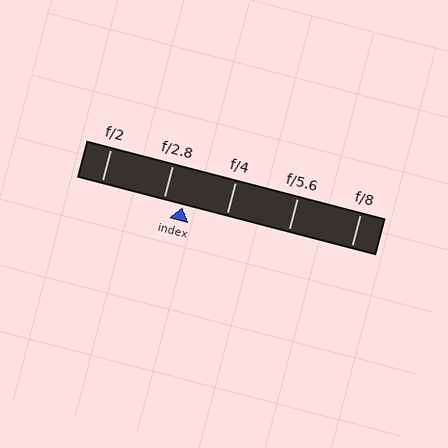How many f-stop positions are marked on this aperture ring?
There are 5 f-stop positions marked.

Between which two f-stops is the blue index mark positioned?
The index mark is between f/2.8 and f/4.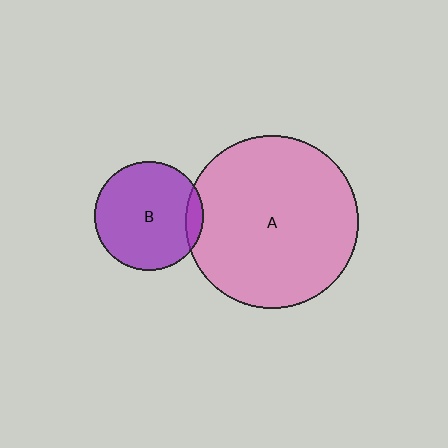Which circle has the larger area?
Circle A (pink).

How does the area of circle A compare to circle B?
Approximately 2.5 times.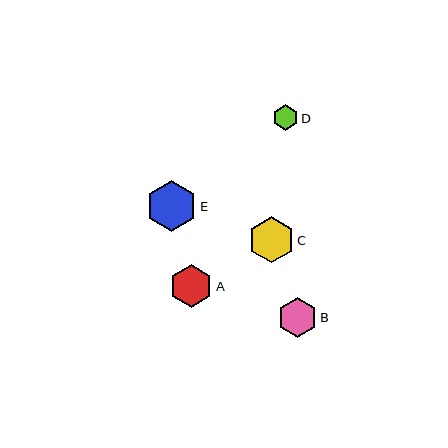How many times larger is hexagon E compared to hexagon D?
Hexagon E is approximately 2.0 times the size of hexagon D.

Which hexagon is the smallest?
Hexagon D is the smallest with a size of approximately 25 pixels.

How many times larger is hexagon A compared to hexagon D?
Hexagon A is approximately 1.7 times the size of hexagon D.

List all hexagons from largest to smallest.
From largest to smallest: E, C, A, B, D.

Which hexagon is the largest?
Hexagon E is the largest with a size of approximately 51 pixels.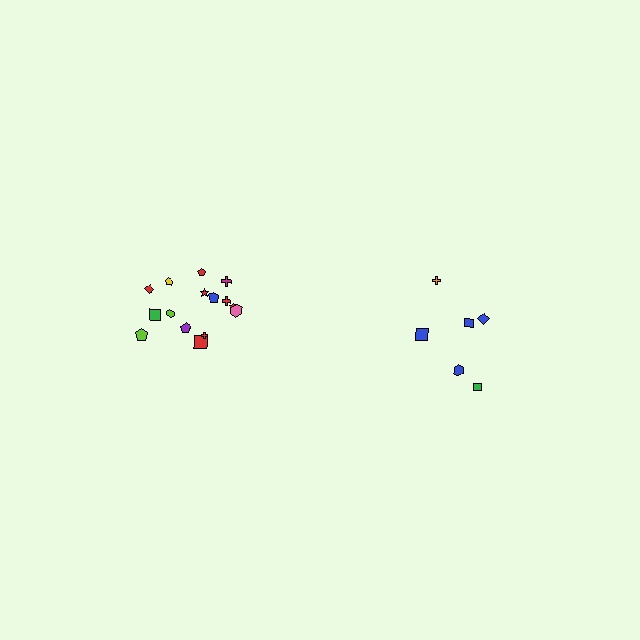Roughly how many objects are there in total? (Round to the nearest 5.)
Roughly 20 objects in total.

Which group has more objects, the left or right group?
The left group.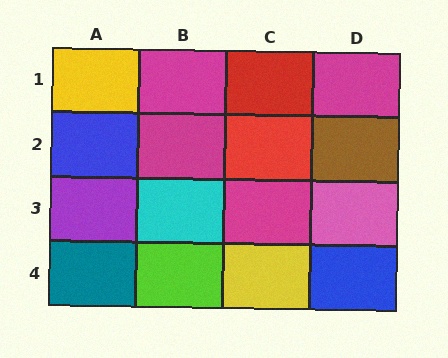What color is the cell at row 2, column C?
Red.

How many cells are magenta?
4 cells are magenta.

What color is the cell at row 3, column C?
Magenta.